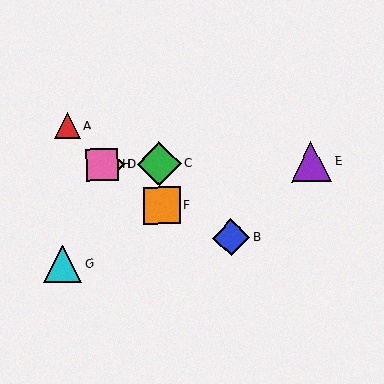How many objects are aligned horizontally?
4 objects (C, D, E, H) are aligned horizontally.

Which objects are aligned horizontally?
Objects C, D, E, H are aligned horizontally.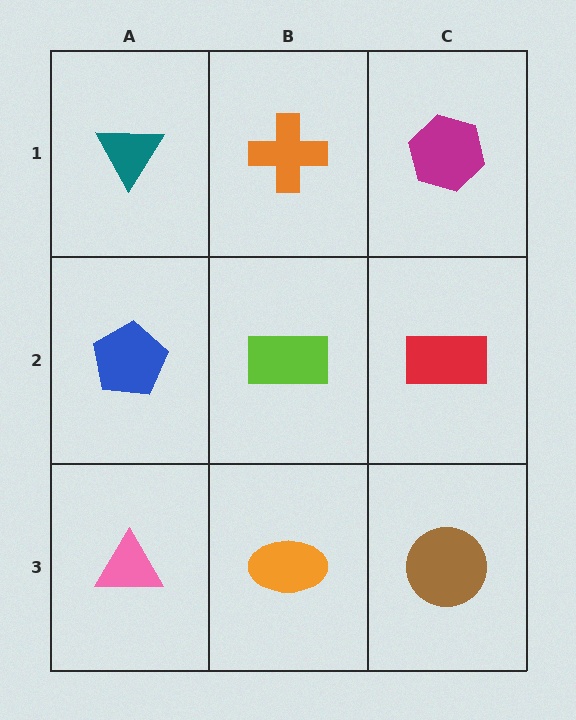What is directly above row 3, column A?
A blue pentagon.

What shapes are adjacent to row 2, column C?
A magenta hexagon (row 1, column C), a brown circle (row 3, column C), a lime rectangle (row 2, column B).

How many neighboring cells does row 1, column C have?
2.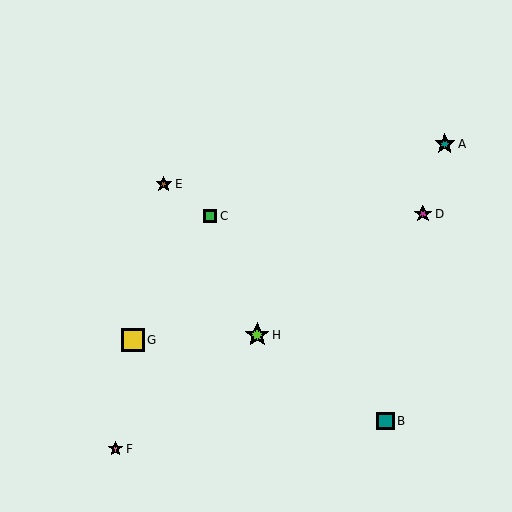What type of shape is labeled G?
Shape G is a yellow square.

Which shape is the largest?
The lime star (labeled H) is the largest.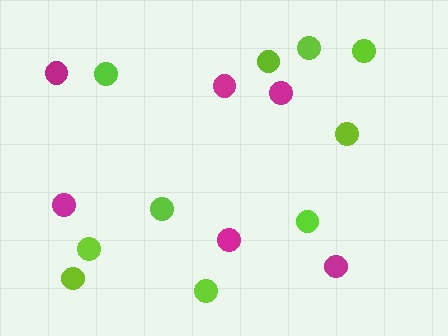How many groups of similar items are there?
There are 2 groups: one group of lime circles (10) and one group of magenta circles (6).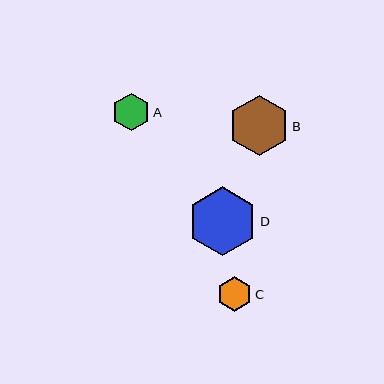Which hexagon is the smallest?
Hexagon C is the smallest with a size of approximately 35 pixels.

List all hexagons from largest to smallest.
From largest to smallest: D, B, A, C.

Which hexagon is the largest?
Hexagon D is the largest with a size of approximately 69 pixels.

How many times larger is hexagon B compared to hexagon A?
Hexagon B is approximately 1.6 times the size of hexagon A.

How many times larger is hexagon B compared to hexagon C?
Hexagon B is approximately 1.7 times the size of hexagon C.